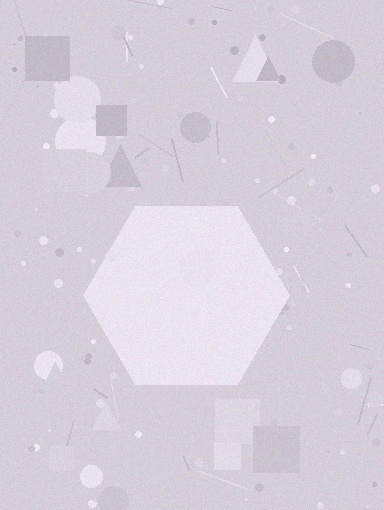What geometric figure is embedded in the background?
A hexagon is embedded in the background.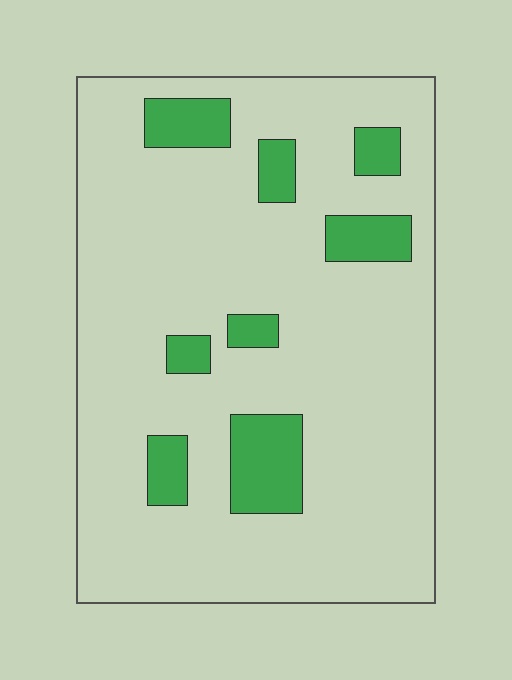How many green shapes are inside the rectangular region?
8.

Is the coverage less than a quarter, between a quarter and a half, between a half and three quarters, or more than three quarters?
Less than a quarter.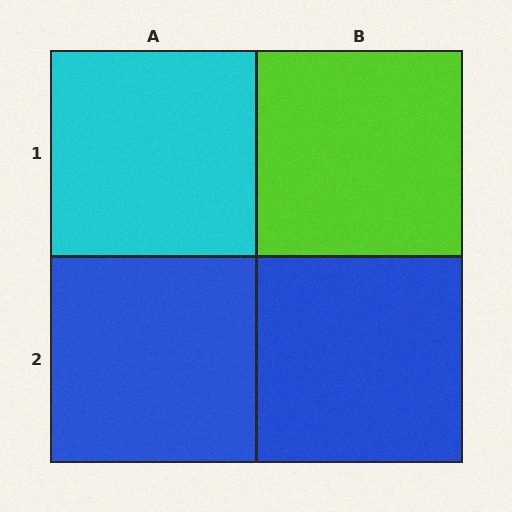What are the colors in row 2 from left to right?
Blue, blue.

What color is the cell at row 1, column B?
Lime.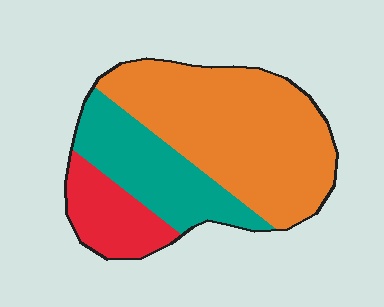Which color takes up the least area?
Red, at roughly 15%.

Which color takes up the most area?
Orange, at roughly 55%.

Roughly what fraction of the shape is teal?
Teal covers roughly 25% of the shape.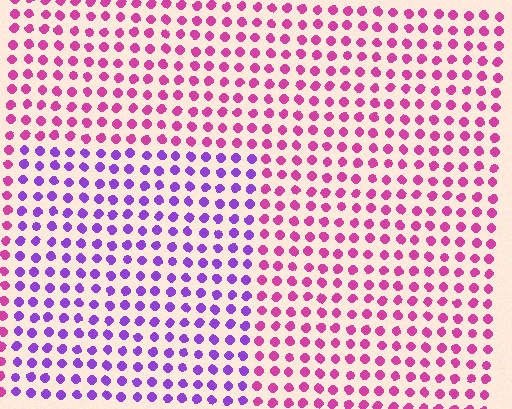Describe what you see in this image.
The image is filled with small magenta elements in a uniform arrangement. A rectangle-shaped region is visible where the elements are tinted to a slightly different hue, forming a subtle color boundary.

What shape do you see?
I see a rectangle.